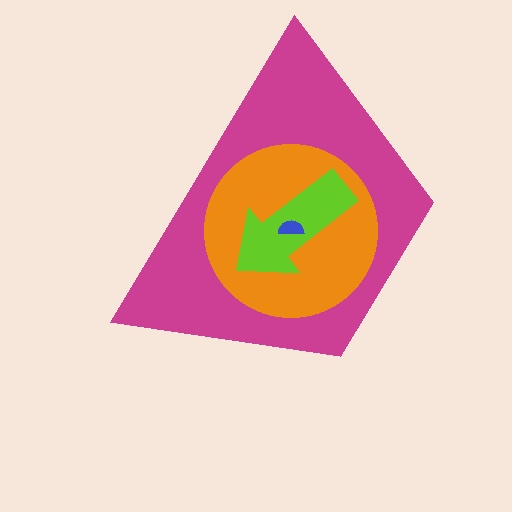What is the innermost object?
The blue semicircle.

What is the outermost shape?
The magenta trapezoid.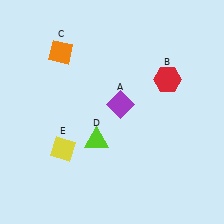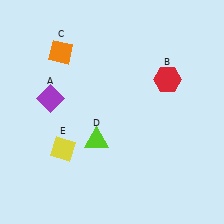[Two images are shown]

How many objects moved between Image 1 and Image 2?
1 object moved between the two images.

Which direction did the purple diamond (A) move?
The purple diamond (A) moved left.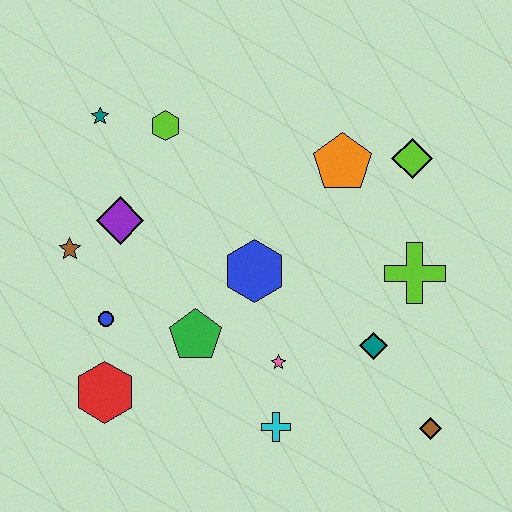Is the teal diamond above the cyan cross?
Yes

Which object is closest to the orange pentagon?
The lime diamond is closest to the orange pentagon.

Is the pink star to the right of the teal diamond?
No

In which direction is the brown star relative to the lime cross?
The brown star is to the left of the lime cross.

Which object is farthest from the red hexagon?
The lime diamond is farthest from the red hexagon.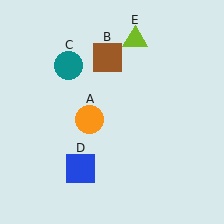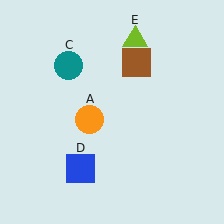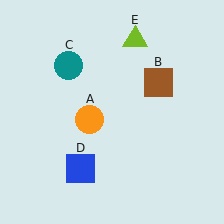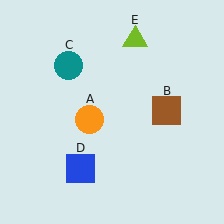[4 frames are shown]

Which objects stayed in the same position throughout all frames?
Orange circle (object A) and teal circle (object C) and blue square (object D) and lime triangle (object E) remained stationary.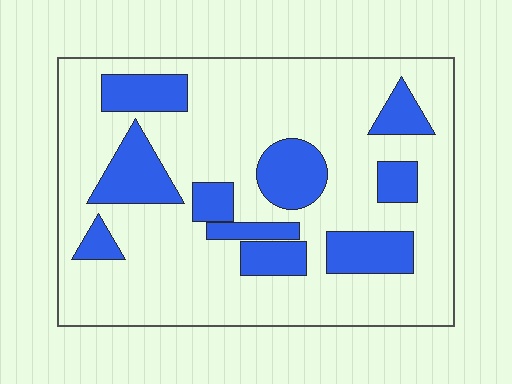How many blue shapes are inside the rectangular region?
10.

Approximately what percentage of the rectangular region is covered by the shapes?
Approximately 25%.